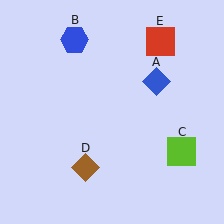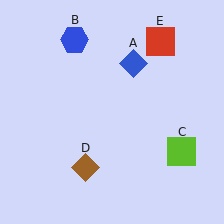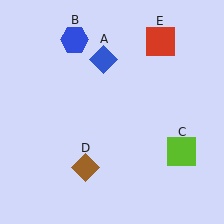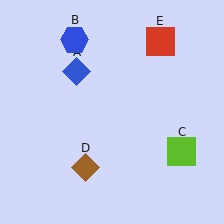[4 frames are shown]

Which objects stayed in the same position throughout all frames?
Blue hexagon (object B) and lime square (object C) and brown diamond (object D) and red square (object E) remained stationary.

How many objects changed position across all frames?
1 object changed position: blue diamond (object A).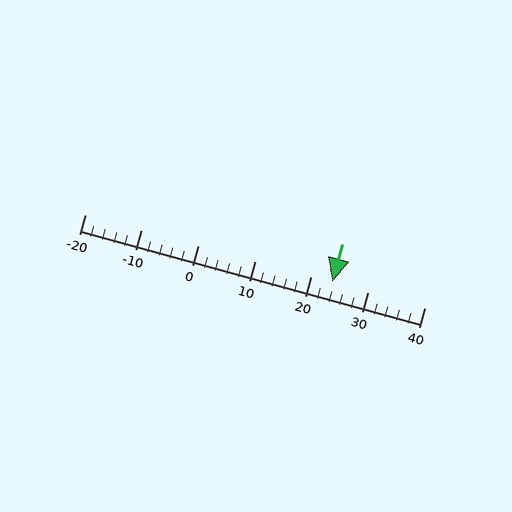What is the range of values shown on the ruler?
The ruler shows values from -20 to 40.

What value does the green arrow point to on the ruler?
The green arrow points to approximately 24.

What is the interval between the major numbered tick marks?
The major tick marks are spaced 10 units apart.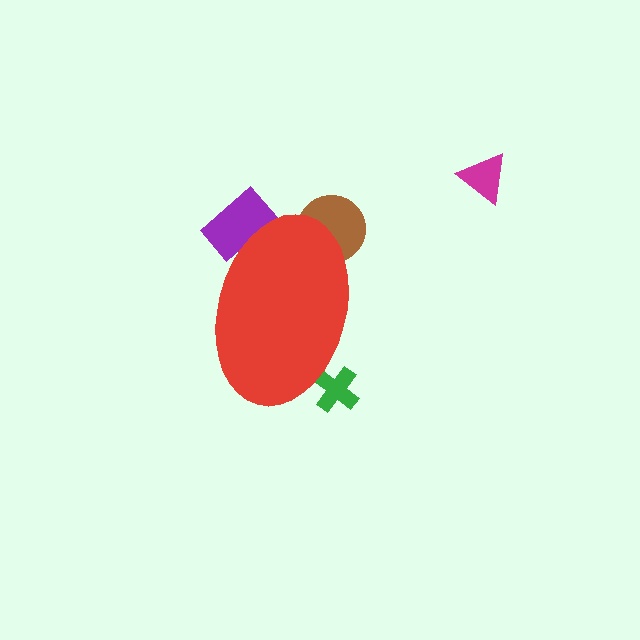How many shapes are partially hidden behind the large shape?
3 shapes are partially hidden.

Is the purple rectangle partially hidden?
Yes, the purple rectangle is partially hidden behind the red ellipse.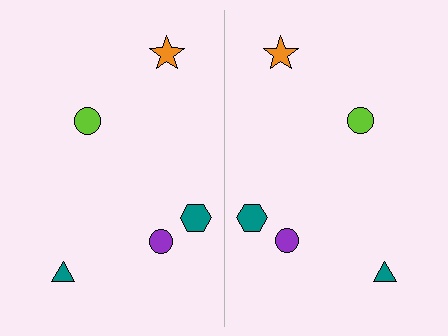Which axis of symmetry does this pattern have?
The pattern has a vertical axis of symmetry running through the center of the image.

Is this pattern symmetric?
Yes, this pattern has bilateral (reflection) symmetry.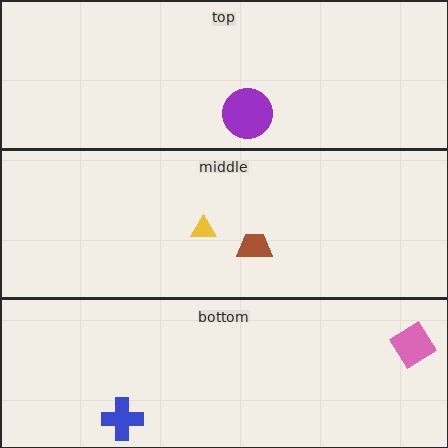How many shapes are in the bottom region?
2.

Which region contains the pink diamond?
The bottom region.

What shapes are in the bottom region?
The blue cross, the pink diamond.